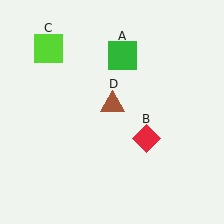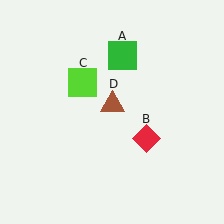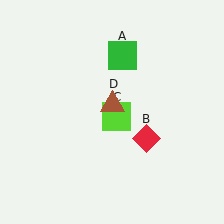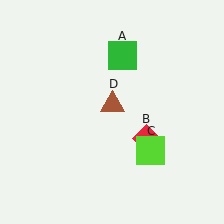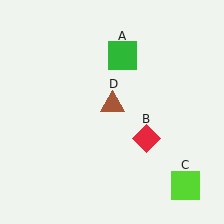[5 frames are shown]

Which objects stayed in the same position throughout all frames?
Green square (object A) and red diamond (object B) and brown triangle (object D) remained stationary.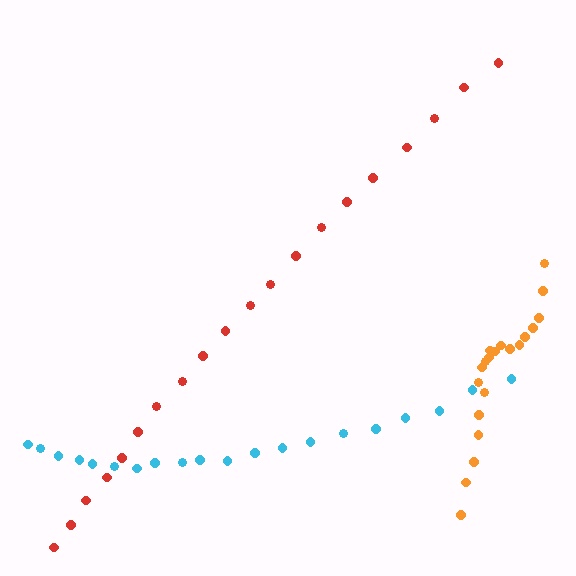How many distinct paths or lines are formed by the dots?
There are 3 distinct paths.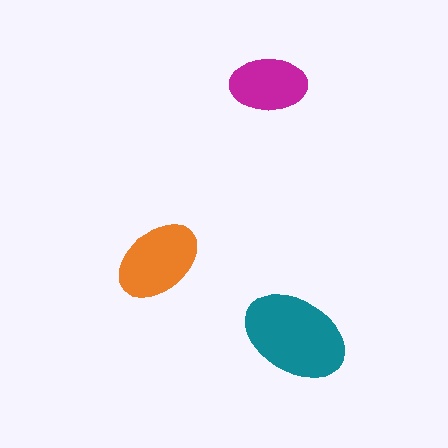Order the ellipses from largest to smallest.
the teal one, the orange one, the magenta one.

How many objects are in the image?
There are 3 objects in the image.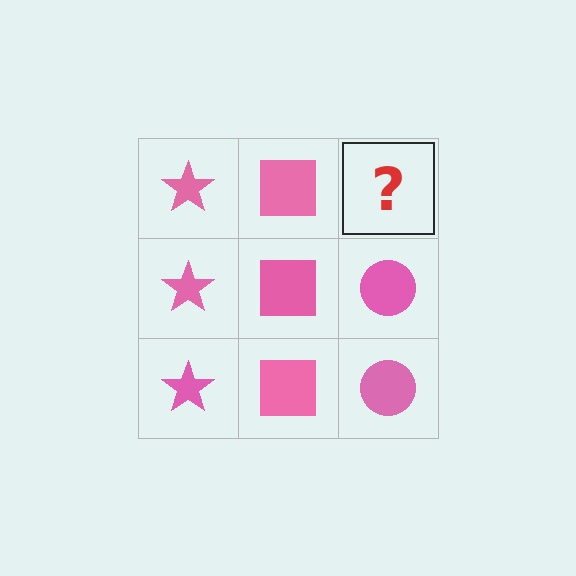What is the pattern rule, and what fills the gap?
The rule is that each column has a consistent shape. The gap should be filled with a pink circle.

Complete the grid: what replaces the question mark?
The question mark should be replaced with a pink circle.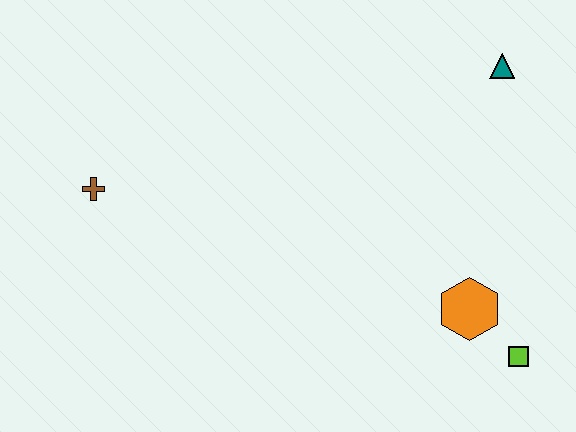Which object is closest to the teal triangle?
The orange hexagon is closest to the teal triangle.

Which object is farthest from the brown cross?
The lime square is farthest from the brown cross.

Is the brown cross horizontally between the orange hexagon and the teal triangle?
No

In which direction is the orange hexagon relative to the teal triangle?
The orange hexagon is below the teal triangle.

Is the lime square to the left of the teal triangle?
No